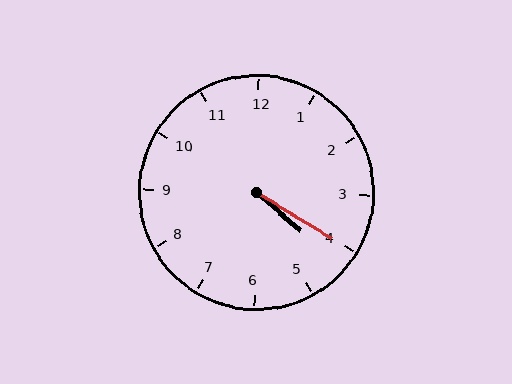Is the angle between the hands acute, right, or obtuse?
It is acute.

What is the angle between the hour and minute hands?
Approximately 10 degrees.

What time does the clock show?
4:20.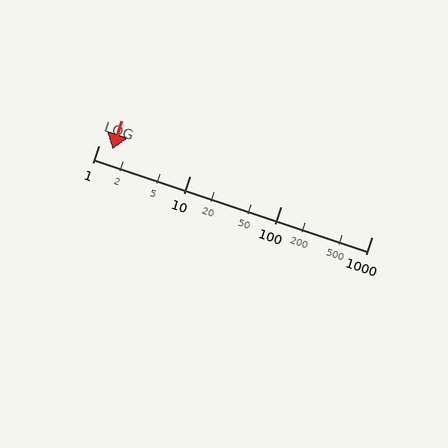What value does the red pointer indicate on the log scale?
The pointer indicates approximately 1.4.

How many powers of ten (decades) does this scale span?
The scale spans 3 decades, from 1 to 1000.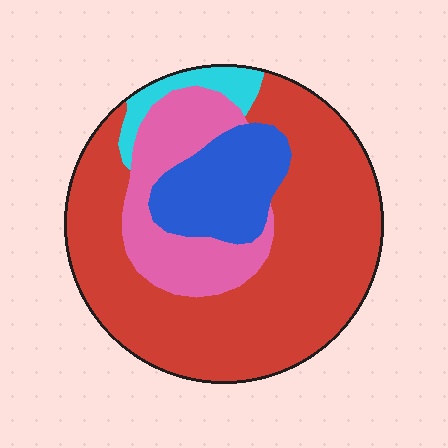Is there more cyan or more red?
Red.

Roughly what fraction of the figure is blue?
Blue takes up about one sixth (1/6) of the figure.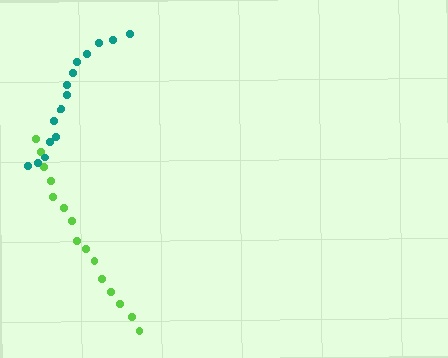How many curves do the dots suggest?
There are 2 distinct paths.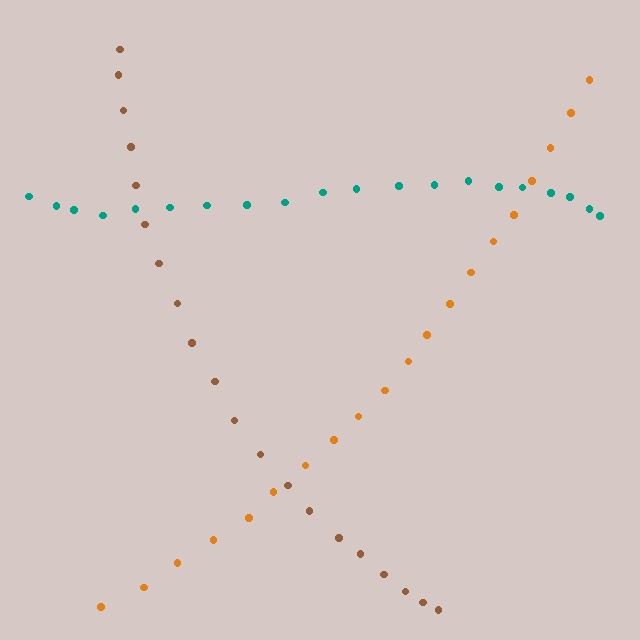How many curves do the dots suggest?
There are 3 distinct paths.